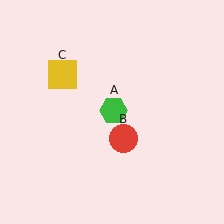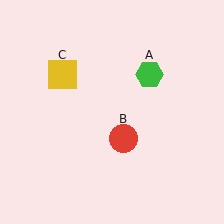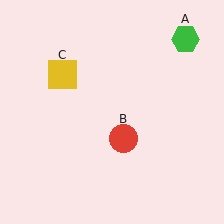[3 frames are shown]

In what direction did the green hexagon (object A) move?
The green hexagon (object A) moved up and to the right.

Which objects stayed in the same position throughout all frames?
Red circle (object B) and yellow square (object C) remained stationary.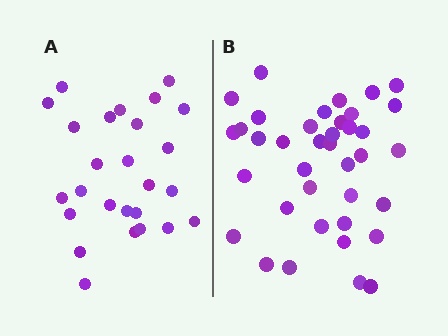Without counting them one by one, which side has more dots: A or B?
Region B (the right region) has more dots.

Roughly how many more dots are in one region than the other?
Region B has roughly 12 or so more dots than region A.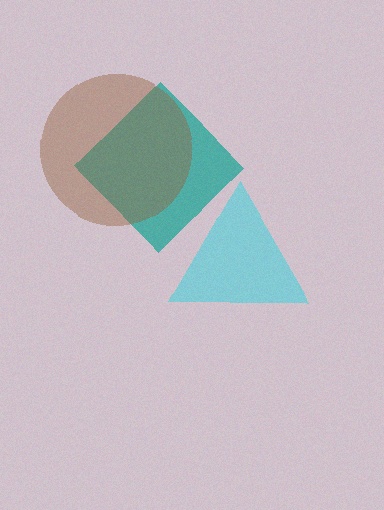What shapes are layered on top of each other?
The layered shapes are: a teal diamond, a cyan triangle, a brown circle.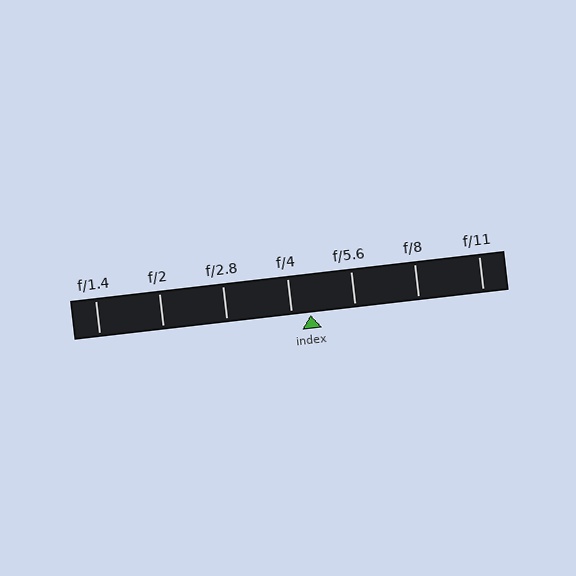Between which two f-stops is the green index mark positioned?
The index mark is between f/4 and f/5.6.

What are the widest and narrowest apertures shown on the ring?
The widest aperture shown is f/1.4 and the narrowest is f/11.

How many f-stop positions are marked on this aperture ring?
There are 7 f-stop positions marked.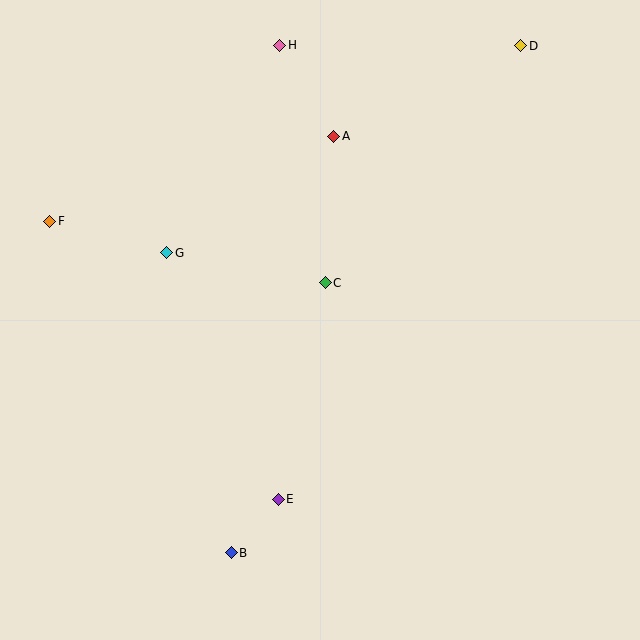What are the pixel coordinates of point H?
Point H is at (280, 45).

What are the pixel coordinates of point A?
Point A is at (334, 136).